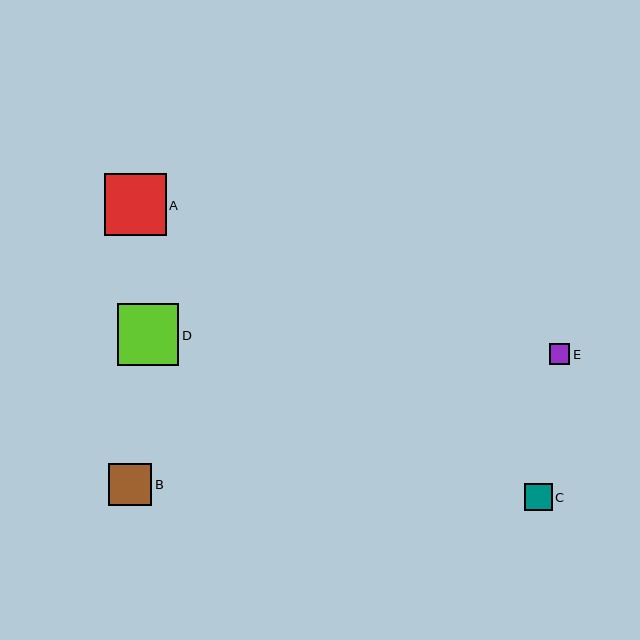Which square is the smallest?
Square E is the smallest with a size of approximately 21 pixels.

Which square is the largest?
Square A is the largest with a size of approximately 62 pixels.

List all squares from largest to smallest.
From largest to smallest: A, D, B, C, E.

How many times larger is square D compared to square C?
Square D is approximately 2.2 times the size of square C.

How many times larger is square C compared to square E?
Square C is approximately 1.3 times the size of square E.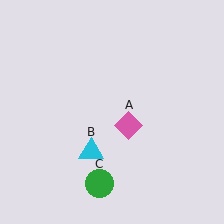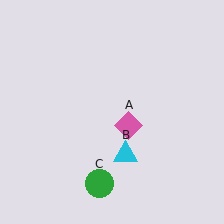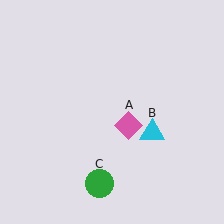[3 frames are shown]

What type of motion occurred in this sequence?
The cyan triangle (object B) rotated counterclockwise around the center of the scene.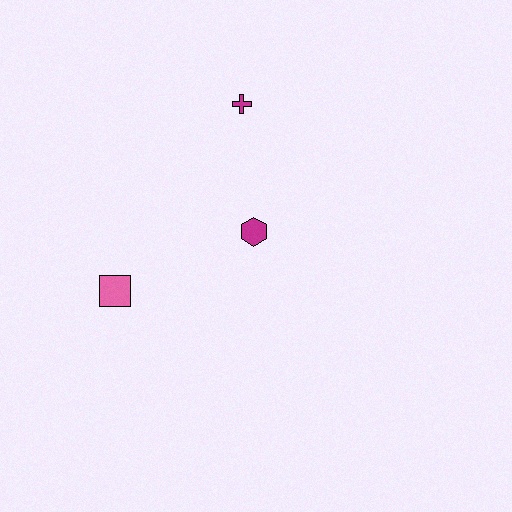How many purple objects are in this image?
There are no purple objects.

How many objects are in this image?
There are 3 objects.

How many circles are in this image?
There are no circles.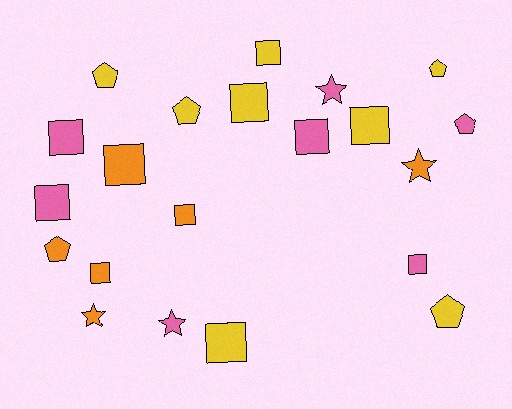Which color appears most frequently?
Yellow, with 8 objects.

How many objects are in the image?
There are 21 objects.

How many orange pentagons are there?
There is 1 orange pentagon.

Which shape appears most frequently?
Square, with 11 objects.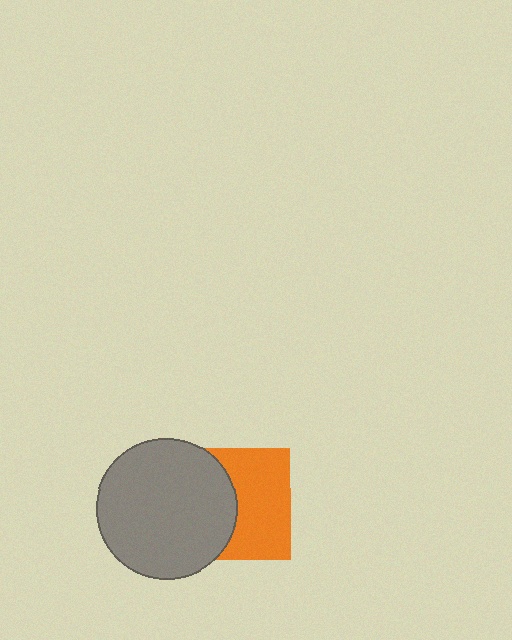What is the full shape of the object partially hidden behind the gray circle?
The partially hidden object is an orange square.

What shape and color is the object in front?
The object in front is a gray circle.